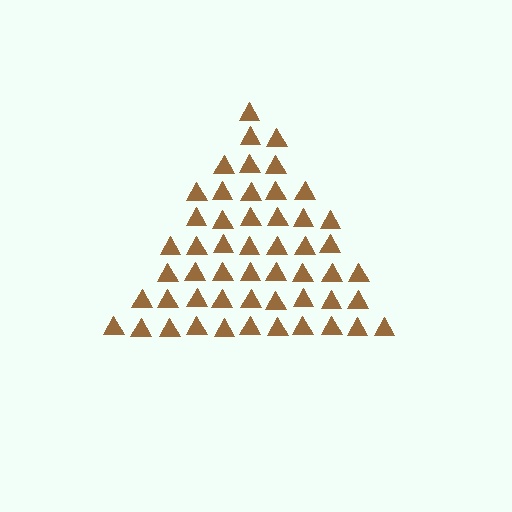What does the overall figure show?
The overall figure shows a triangle.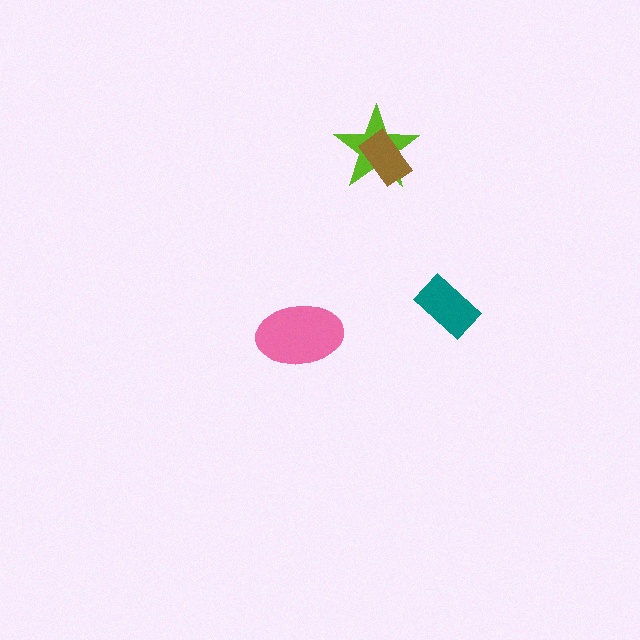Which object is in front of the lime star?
The brown rectangle is in front of the lime star.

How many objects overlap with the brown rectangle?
1 object overlaps with the brown rectangle.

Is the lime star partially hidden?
Yes, it is partially covered by another shape.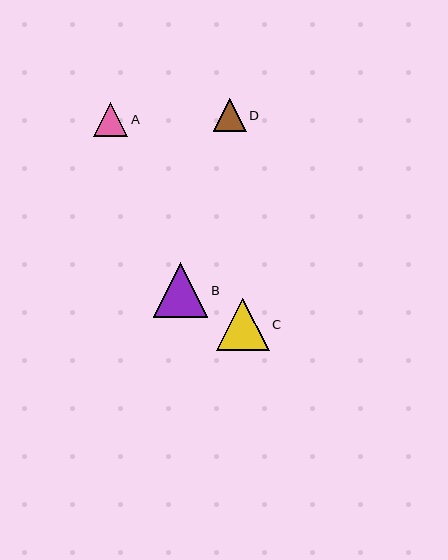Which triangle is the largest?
Triangle B is the largest with a size of approximately 55 pixels.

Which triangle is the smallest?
Triangle D is the smallest with a size of approximately 33 pixels.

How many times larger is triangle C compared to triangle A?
Triangle C is approximately 1.6 times the size of triangle A.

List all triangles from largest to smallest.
From largest to smallest: B, C, A, D.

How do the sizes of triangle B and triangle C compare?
Triangle B and triangle C are approximately the same size.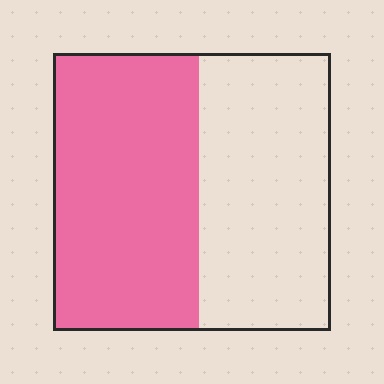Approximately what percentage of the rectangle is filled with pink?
Approximately 55%.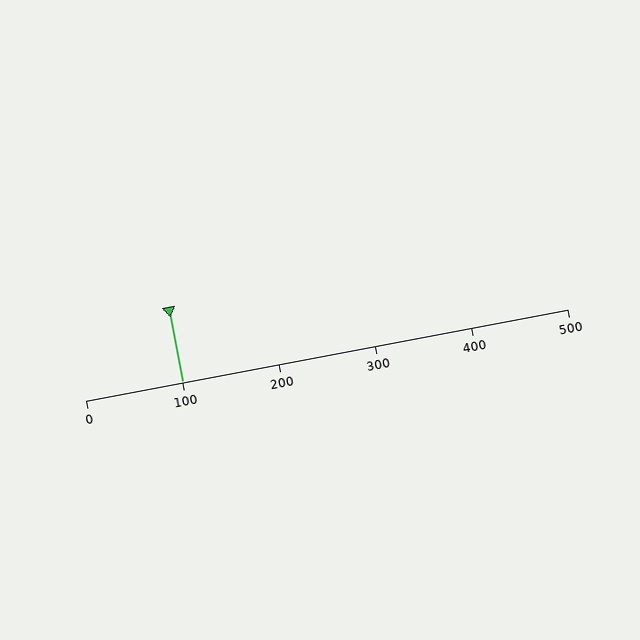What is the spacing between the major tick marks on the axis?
The major ticks are spaced 100 apart.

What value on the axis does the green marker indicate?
The marker indicates approximately 100.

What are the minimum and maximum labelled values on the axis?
The axis runs from 0 to 500.